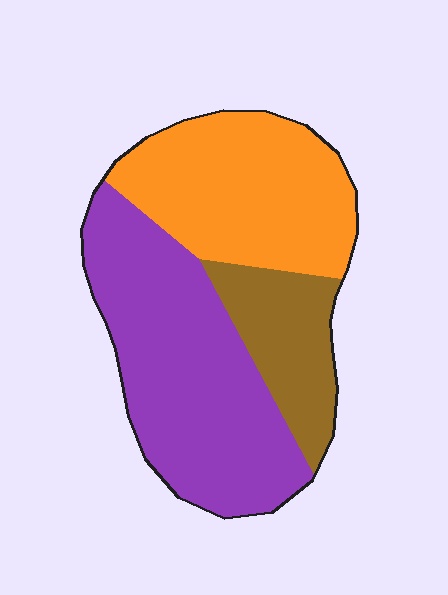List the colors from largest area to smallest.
From largest to smallest: purple, orange, brown.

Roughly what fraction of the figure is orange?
Orange takes up about one third (1/3) of the figure.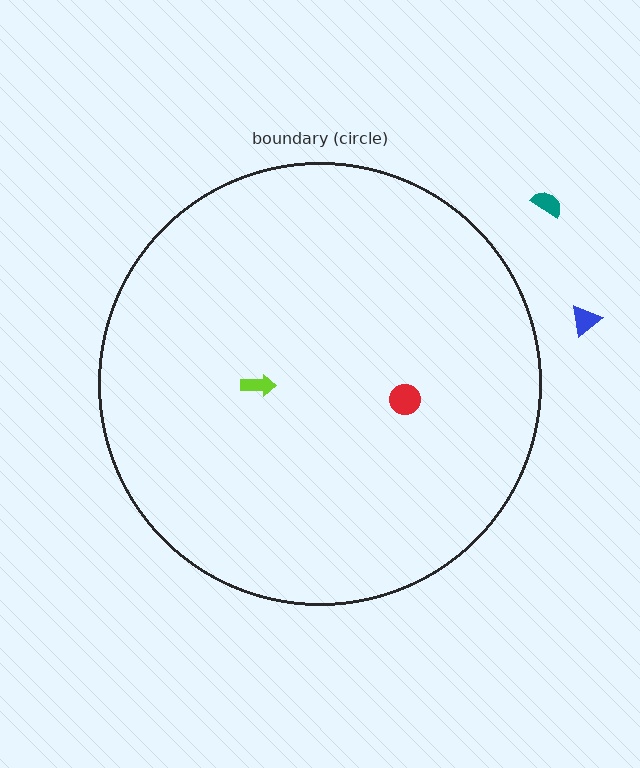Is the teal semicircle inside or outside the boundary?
Outside.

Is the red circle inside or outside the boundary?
Inside.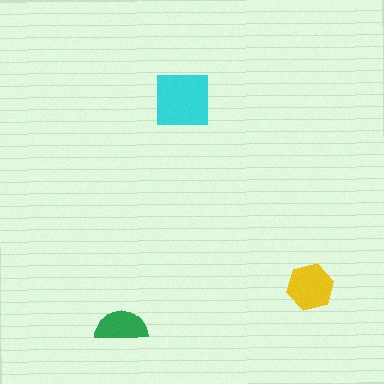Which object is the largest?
The cyan square.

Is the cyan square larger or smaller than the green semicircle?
Larger.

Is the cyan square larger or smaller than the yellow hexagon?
Larger.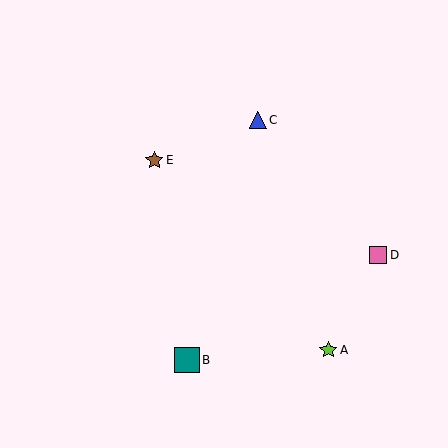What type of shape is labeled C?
Shape C is a blue triangle.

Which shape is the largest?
The teal square (labeled B) is the largest.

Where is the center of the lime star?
The center of the lime star is at (328, 350).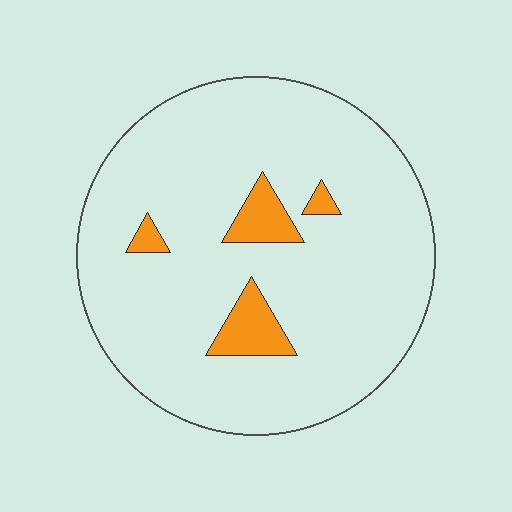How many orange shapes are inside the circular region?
4.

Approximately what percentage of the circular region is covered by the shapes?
Approximately 10%.